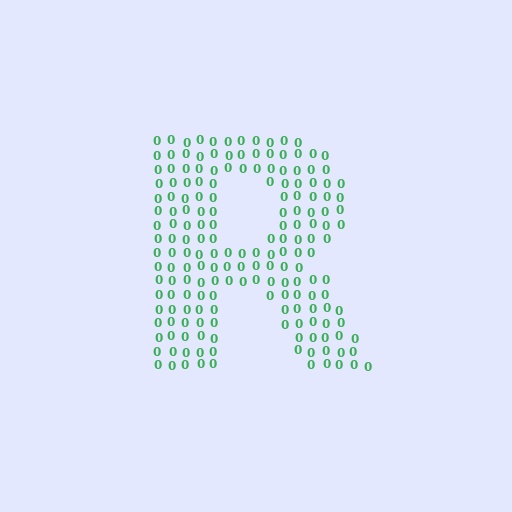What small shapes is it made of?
It is made of small digit 0's.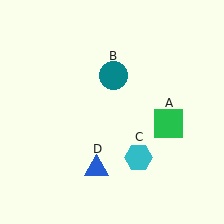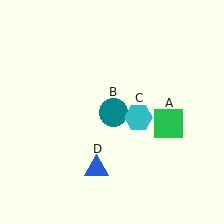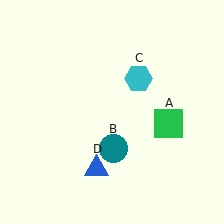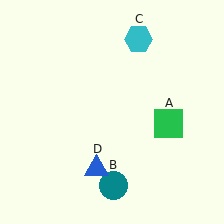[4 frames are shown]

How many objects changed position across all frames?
2 objects changed position: teal circle (object B), cyan hexagon (object C).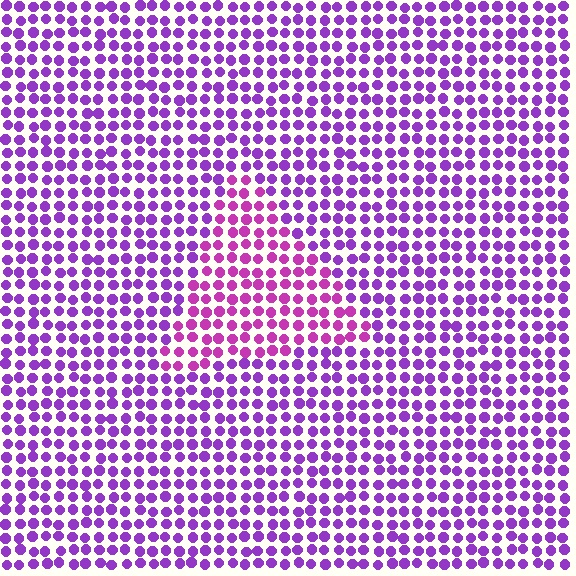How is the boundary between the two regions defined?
The boundary is defined purely by a slight shift in hue (about 30 degrees). Spacing, size, and orientation are identical on both sides.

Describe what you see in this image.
The image is filled with small purple elements in a uniform arrangement. A triangle-shaped region is visible where the elements are tinted to a slightly different hue, forming a subtle color boundary.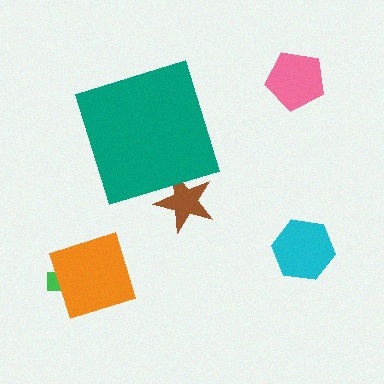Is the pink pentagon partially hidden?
No, the pink pentagon is fully visible.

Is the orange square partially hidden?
No, the orange square is fully visible.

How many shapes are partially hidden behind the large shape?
1 shape is partially hidden.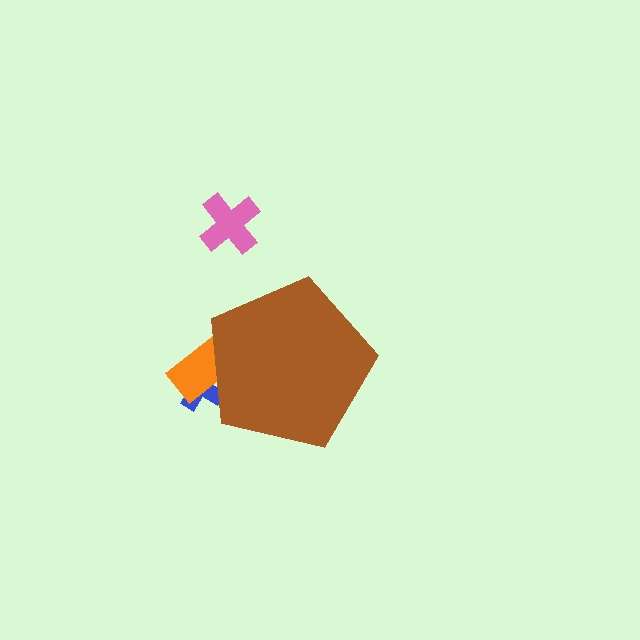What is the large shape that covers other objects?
A brown pentagon.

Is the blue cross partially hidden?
Yes, the blue cross is partially hidden behind the brown pentagon.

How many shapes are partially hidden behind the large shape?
2 shapes are partially hidden.